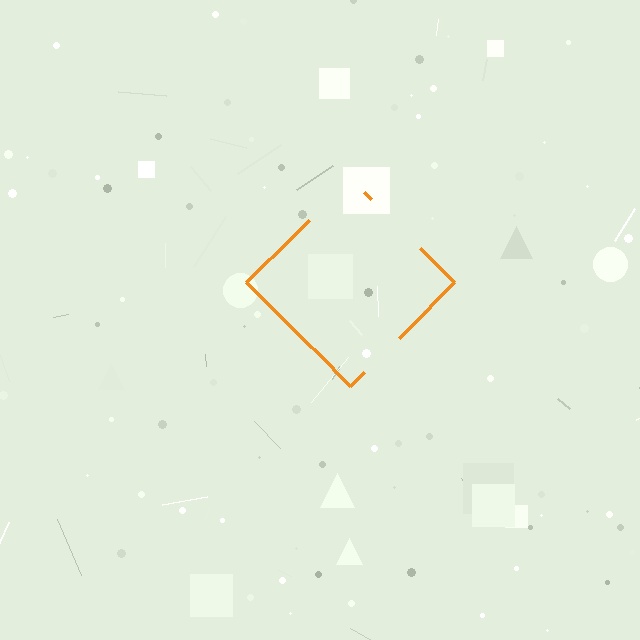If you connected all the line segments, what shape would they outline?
They would outline a diamond.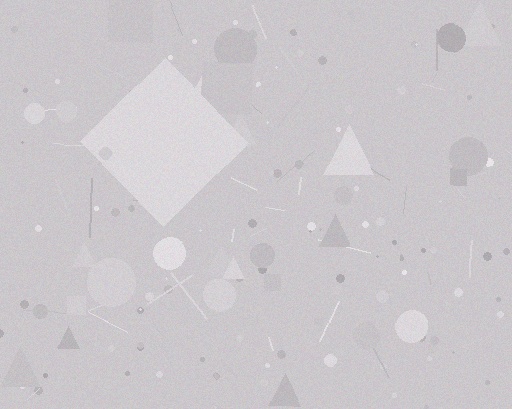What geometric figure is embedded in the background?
A diamond is embedded in the background.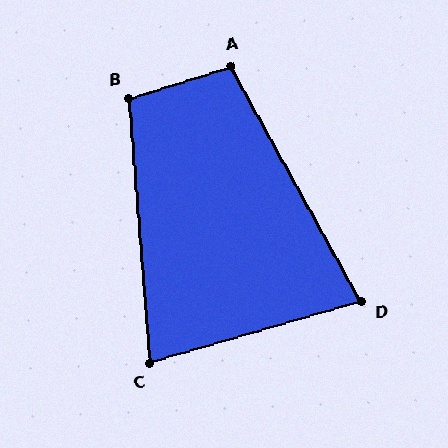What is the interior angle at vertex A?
Approximately 101 degrees (obtuse).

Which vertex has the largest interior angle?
B, at approximately 103 degrees.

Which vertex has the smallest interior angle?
D, at approximately 77 degrees.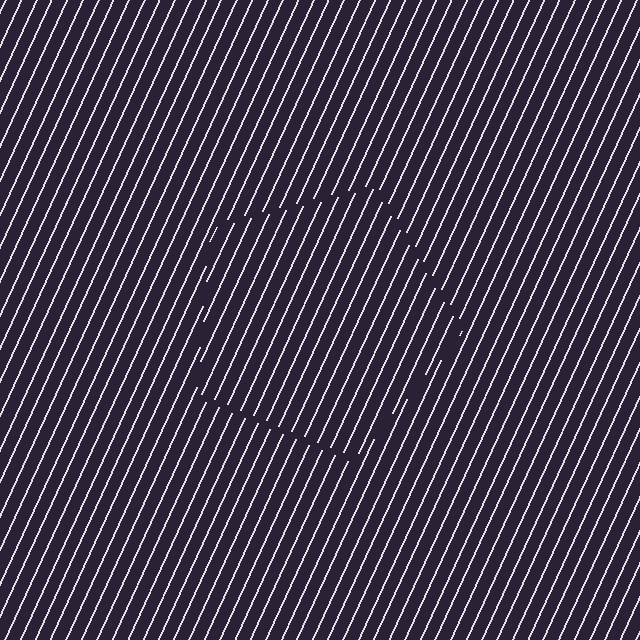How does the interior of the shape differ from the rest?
The interior of the shape contains the same grating, shifted by half a period — the contour is defined by the phase discontinuity where line-ends from the inner and outer gratings abut.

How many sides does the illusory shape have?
5 sides — the line-ends trace a pentagon.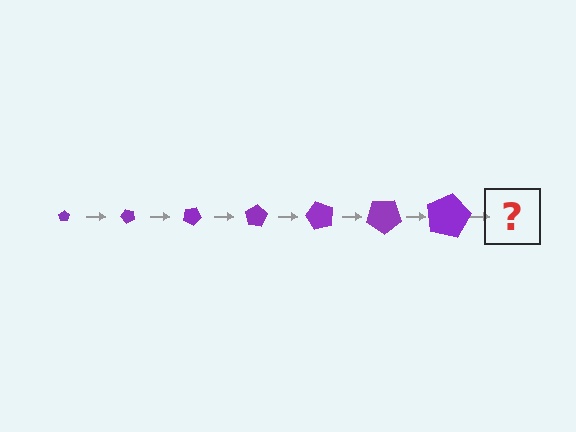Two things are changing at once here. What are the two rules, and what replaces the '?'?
The two rules are that the pentagon grows larger each step and it rotates 50 degrees each step. The '?' should be a pentagon, larger than the previous one and rotated 350 degrees from the start.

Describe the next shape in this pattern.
It should be a pentagon, larger than the previous one and rotated 350 degrees from the start.